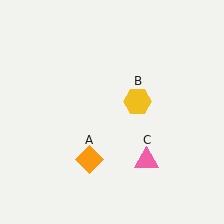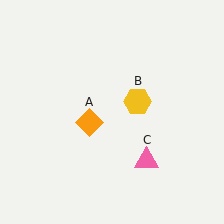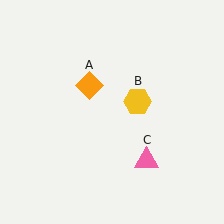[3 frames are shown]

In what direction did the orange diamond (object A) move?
The orange diamond (object A) moved up.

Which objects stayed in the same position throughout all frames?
Yellow hexagon (object B) and pink triangle (object C) remained stationary.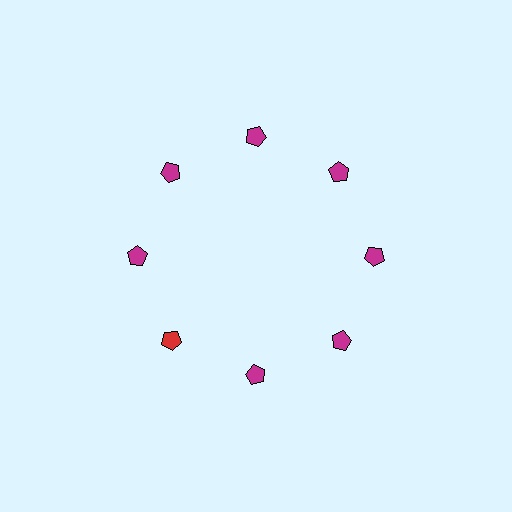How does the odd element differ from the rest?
It has a different color: red instead of magenta.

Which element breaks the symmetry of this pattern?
The red pentagon at roughly the 8 o'clock position breaks the symmetry. All other shapes are magenta pentagons.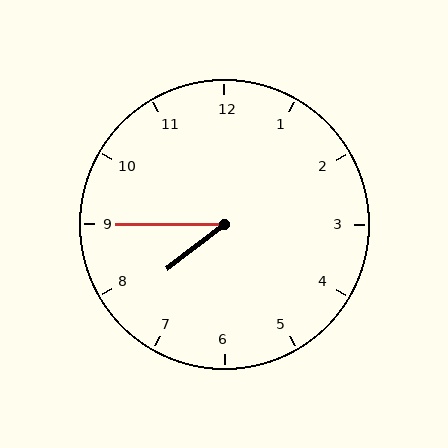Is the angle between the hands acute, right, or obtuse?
It is acute.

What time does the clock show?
7:45.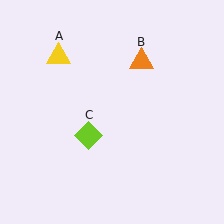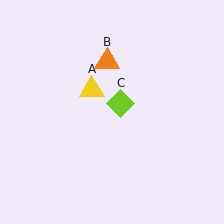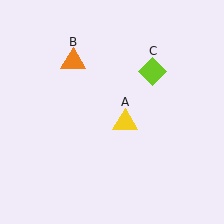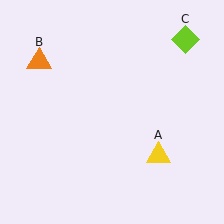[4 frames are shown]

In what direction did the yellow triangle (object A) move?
The yellow triangle (object A) moved down and to the right.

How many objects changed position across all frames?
3 objects changed position: yellow triangle (object A), orange triangle (object B), lime diamond (object C).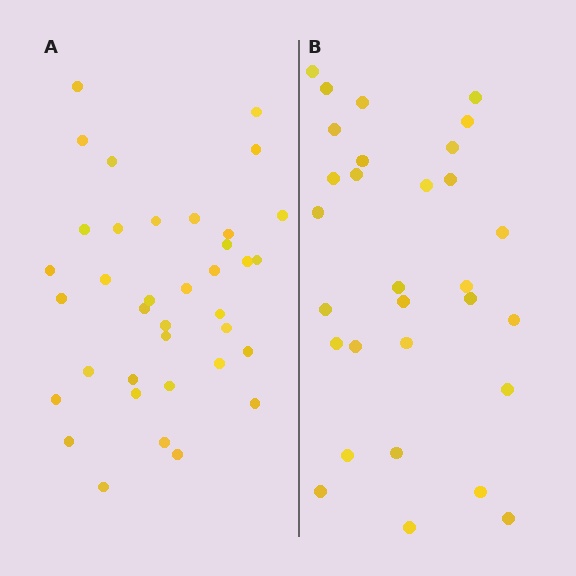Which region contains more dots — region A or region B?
Region A (the left region) has more dots.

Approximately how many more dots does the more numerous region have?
Region A has roughly 8 or so more dots than region B.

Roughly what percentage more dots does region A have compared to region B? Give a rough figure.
About 25% more.